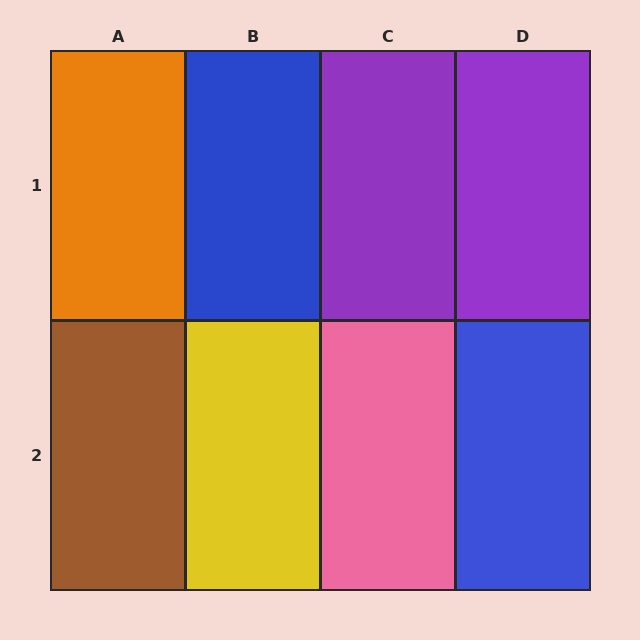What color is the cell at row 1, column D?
Purple.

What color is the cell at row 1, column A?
Orange.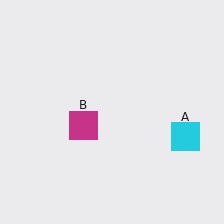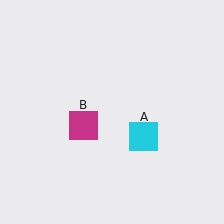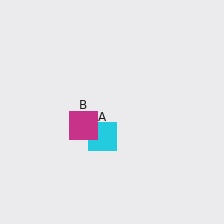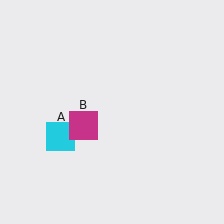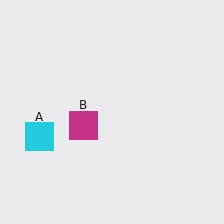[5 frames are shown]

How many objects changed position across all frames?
1 object changed position: cyan square (object A).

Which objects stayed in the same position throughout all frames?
Magenta square (object B) remained stationary.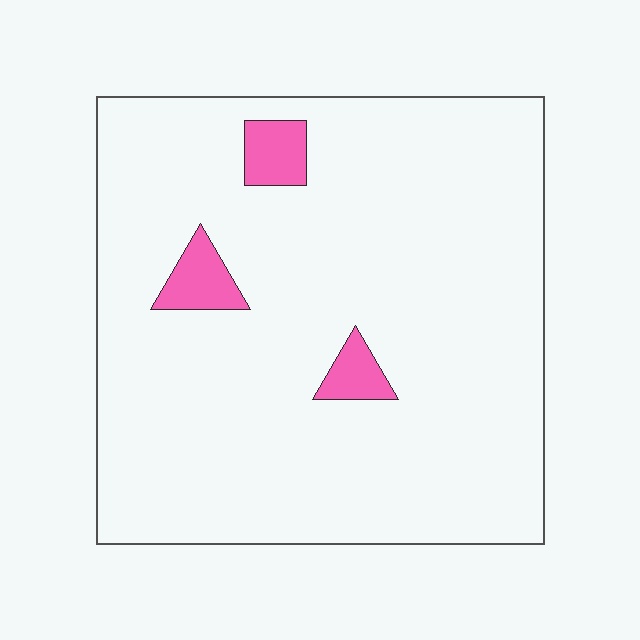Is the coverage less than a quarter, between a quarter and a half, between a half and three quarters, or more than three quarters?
Less than a quarter.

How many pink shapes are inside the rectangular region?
3.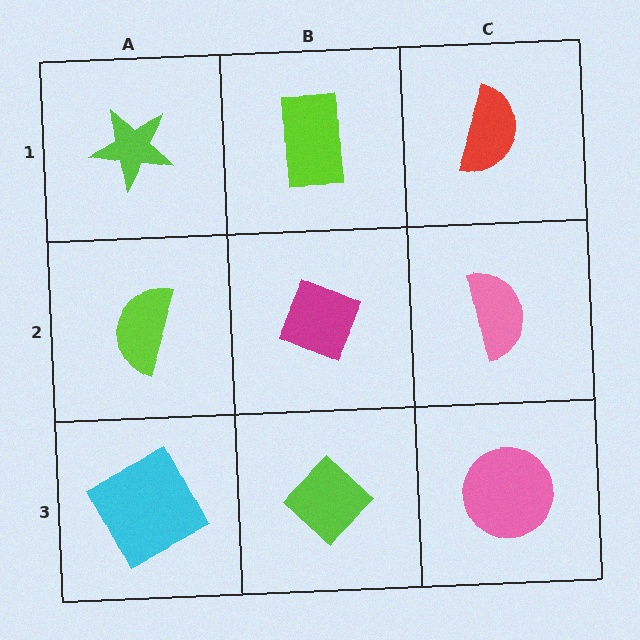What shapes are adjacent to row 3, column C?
A pink semicircle (row 2, column C), a lime diamond (row 3, column B).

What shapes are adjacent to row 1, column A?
A lime semicircle (row 2, column A), a lime rectangle (row 1, column B).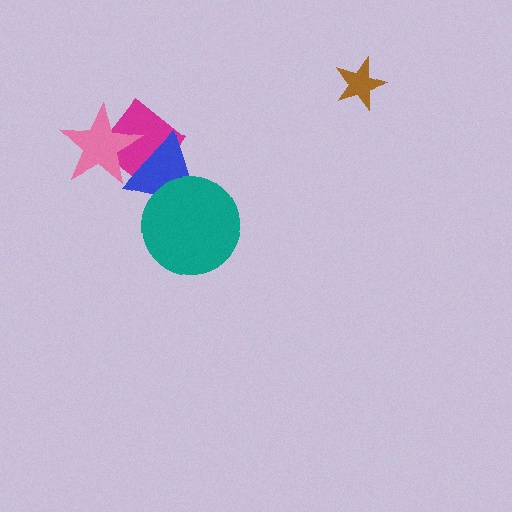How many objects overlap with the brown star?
0 objects overlap with the brown star.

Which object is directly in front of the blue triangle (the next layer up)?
The pink star is directly in front of the blue triangle.